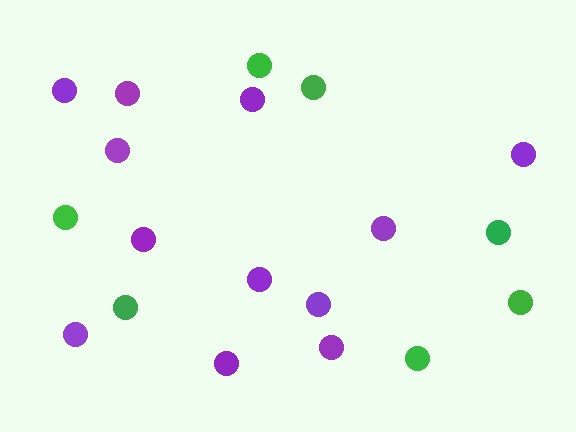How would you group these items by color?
There are 2 groups: one group of purple circles (12) and one group of green circles (7).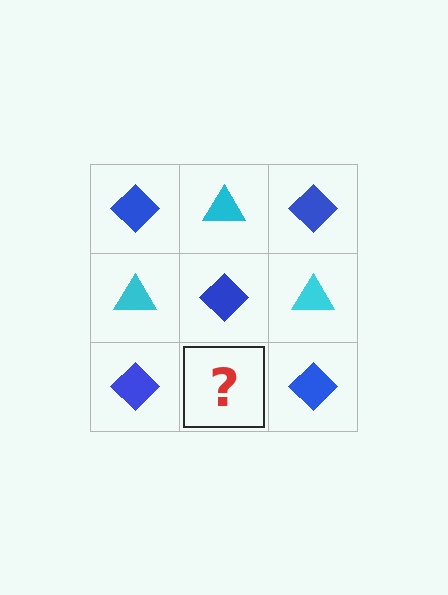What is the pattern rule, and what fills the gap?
The rule is that it alternates blue diamond and cyan triangle in a checkerboard pattern. The gap should be filled with a cyan triangle.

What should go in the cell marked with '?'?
The missing cell should contain a cyan triangle.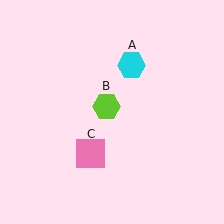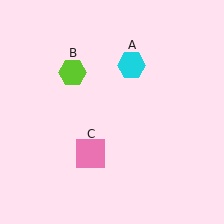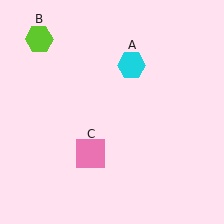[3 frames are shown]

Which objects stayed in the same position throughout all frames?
Cyan hexagon (object A) and pink square (object C) remained stationary.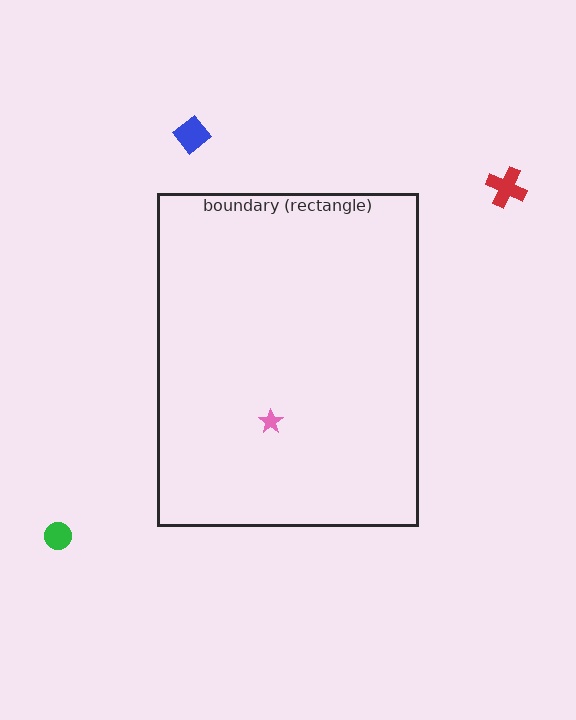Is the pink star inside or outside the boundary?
Inside.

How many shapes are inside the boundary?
1 inside, 3 outside.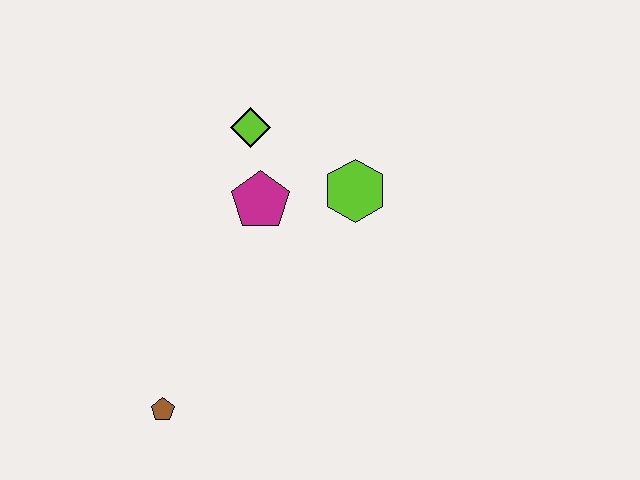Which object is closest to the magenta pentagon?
The lime diamond is closest to the magenta pentagon.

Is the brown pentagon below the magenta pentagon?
Yes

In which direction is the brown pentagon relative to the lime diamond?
The brown pentagon is below the lime diamond.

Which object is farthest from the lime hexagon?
The brown pentagon is farthest from the lime hexagon.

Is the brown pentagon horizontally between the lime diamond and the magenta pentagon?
No